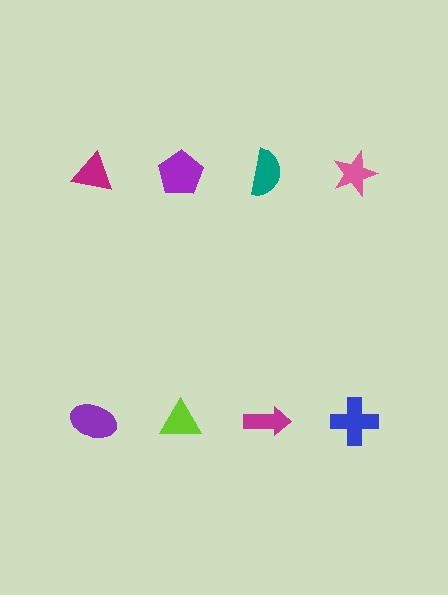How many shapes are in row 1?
4 shapes.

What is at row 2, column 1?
A purple ellipse.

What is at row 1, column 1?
A magenta triangle.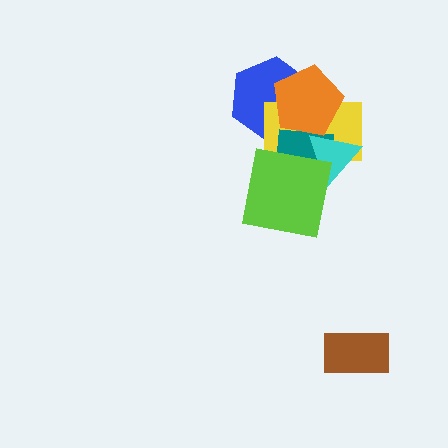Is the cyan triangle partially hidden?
Yes, it is partially covered by another shape.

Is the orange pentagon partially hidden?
Yes, it is partially covered by another shape.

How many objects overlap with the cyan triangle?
4 objects overlap with the cyan triangle.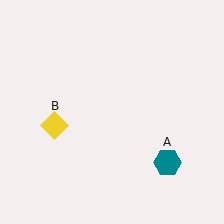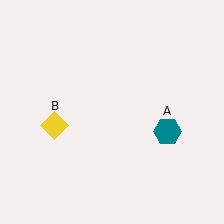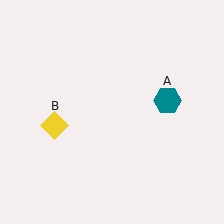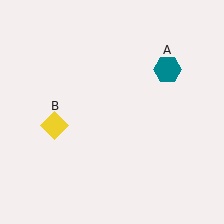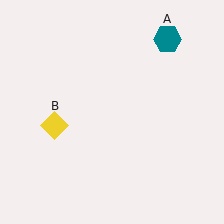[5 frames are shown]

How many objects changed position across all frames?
1 object changed position: teal hexagon (object A).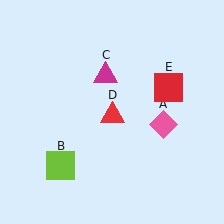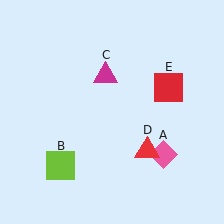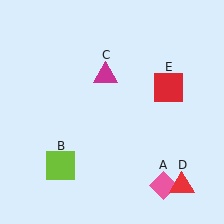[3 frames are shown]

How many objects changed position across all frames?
2 objects changed position: pink diamond (object A), red triangle (object D).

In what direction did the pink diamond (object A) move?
The pink diamond (object A) moved down.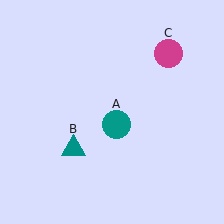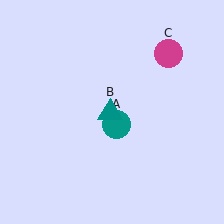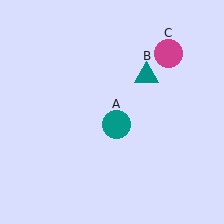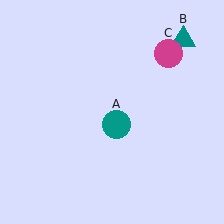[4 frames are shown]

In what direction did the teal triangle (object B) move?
The teal triangle (object B) moved up and to the right.